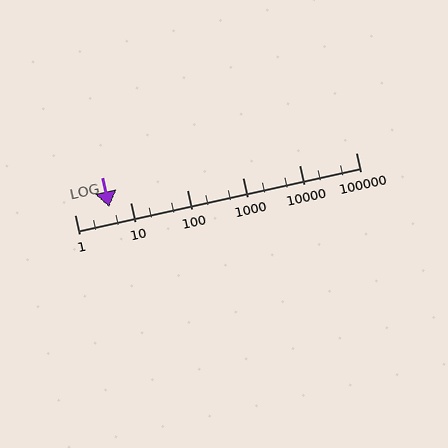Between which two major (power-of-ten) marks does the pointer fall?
The pointer is between 1 and 10.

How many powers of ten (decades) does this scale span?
The scale spans 5 decades, from 1 to 100000.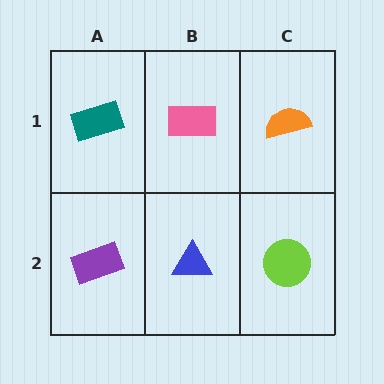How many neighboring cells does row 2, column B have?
3.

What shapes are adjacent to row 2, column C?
An orange semicircle (row 1, column C), a blue triangle (row 2, column B).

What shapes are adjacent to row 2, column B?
A pink rectangle (row 1, column B), a purple rectangle (row 2, column A), a lime circle (row 2, column C).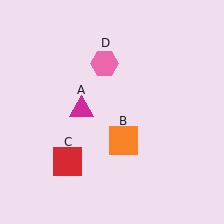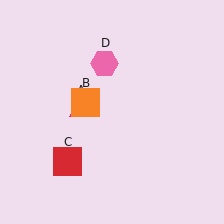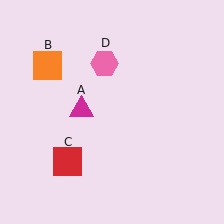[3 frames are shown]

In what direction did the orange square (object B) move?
The orange square (object B) moved up and to the left.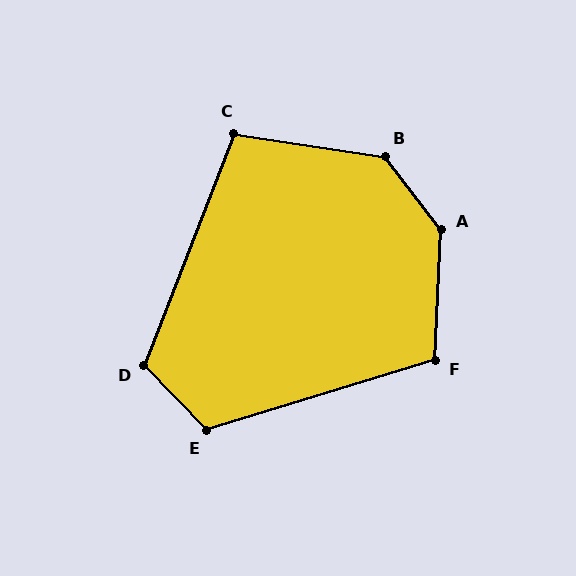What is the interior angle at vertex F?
Approximately 110 degrees (obtuse).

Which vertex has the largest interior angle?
A, at approximately 140 degrees.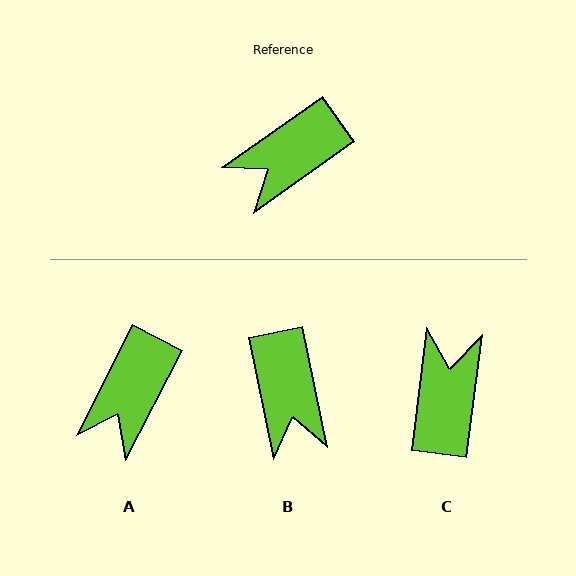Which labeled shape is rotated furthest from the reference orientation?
C, about 133 degrees away.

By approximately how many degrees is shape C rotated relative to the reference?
Approximately 133 degrees clockwise.